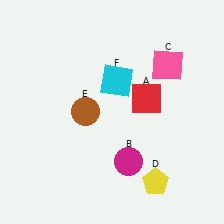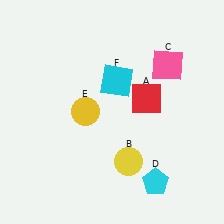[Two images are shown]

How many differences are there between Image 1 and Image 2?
There are 3 differences between the two images.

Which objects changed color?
B changed from magenta to yellow. D changed from yellow to cyan. E changed from brown to yellow.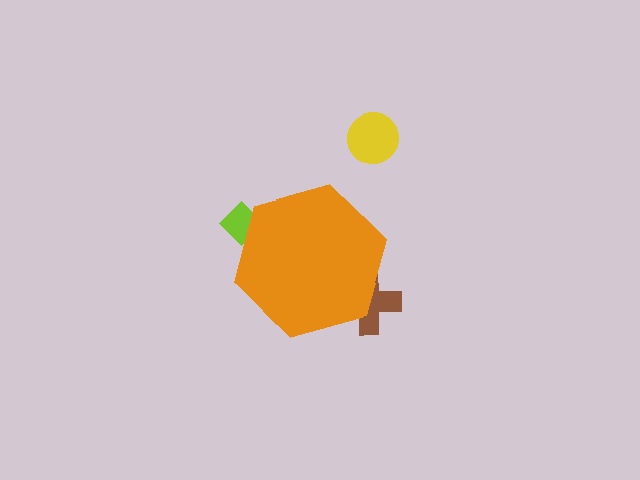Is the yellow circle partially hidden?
No, the yellow circle is fully visible.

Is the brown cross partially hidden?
Yes, the brown cross is partially hidden behind the orange hexagon.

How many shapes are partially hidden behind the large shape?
2 shapes are partially hidden.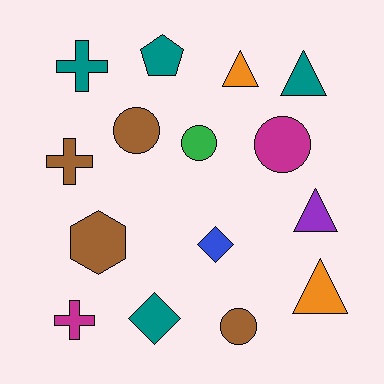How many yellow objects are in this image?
There are no yellow objects.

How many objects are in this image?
There are 15 objects.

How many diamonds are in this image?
There are 2 diamonds.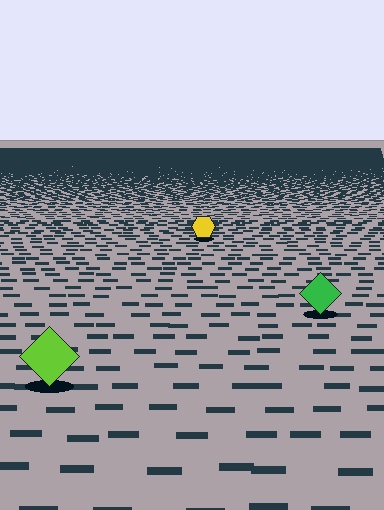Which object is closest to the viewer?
The lime diamond is closest. The texture marks near it are larger and more spread out.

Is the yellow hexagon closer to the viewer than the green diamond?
No. The green diamond is closer — you can tell from the texture gradient: the ground texture is coarser near it.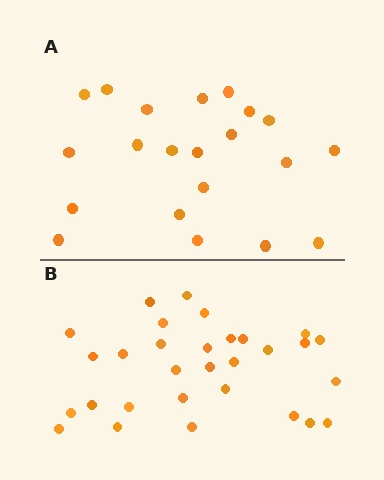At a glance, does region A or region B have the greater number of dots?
Region B (the bottom region) has more dots.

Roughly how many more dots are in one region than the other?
Region B has roughly 8 or so more dots than region A.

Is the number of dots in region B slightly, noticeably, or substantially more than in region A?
Region B has noticeably more, but not dramatically so. The ratio is roughly 1.4 to 1.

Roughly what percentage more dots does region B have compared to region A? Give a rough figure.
About 45% more.